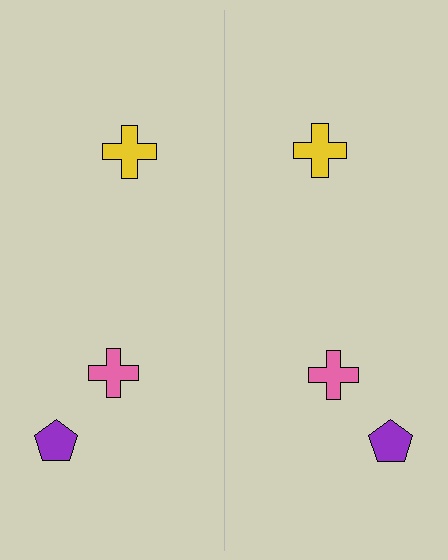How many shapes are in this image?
There are 6 shapes in this image.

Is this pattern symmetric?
Yes, this pattern has bilateral (reflection) symmetry.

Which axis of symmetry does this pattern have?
The pattern has a vertical axis of symmetry running through the center of the image.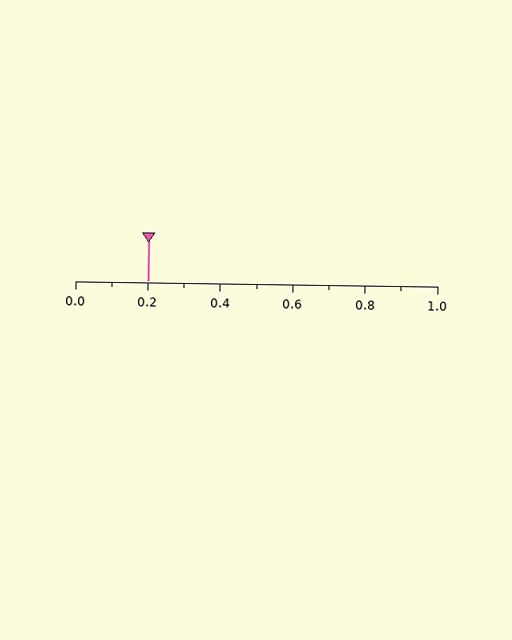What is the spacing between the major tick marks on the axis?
The major ticks are spaced 0.2 apart.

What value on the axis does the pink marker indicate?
The marker indicates approximately 0.2.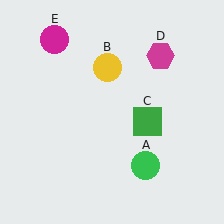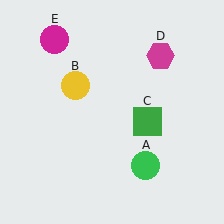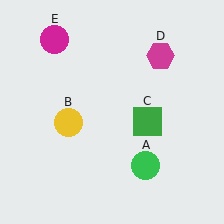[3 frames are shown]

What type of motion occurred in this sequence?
The yellow circle (object B) rotated counterclockwise around the center of the scene.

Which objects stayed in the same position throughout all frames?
Green circle (object A) and green square (object C) and magenta hexagon (object D) and magenta circle (object E) remained stationary.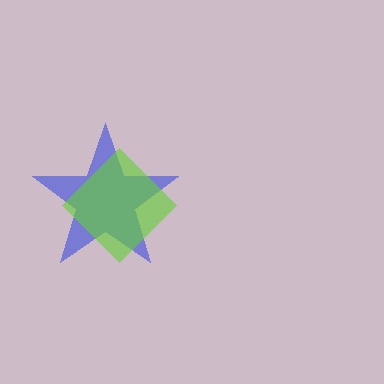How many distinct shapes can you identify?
There are 2 distinct shapes: a blue star, a lime diamond.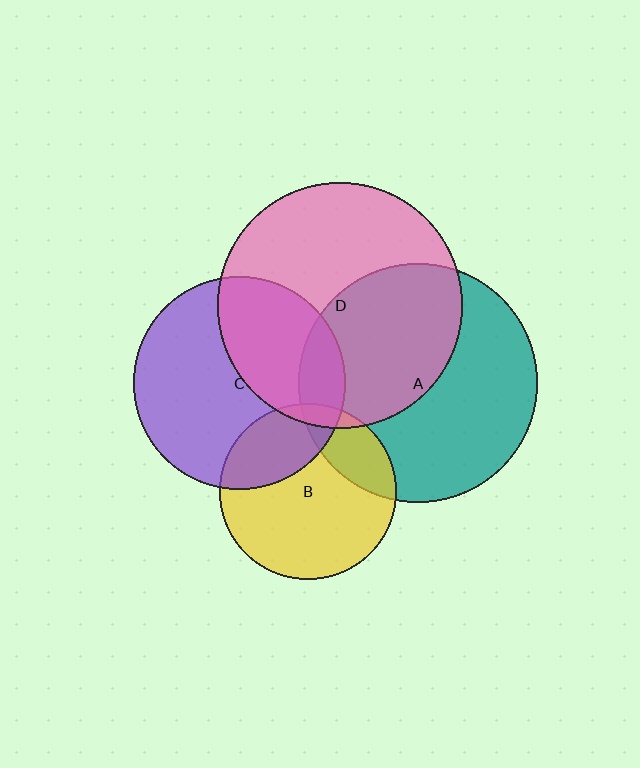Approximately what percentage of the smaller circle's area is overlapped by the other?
Approximately 45%.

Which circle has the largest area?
Circle D (pink).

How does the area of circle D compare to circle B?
Approximately 1.9 times.